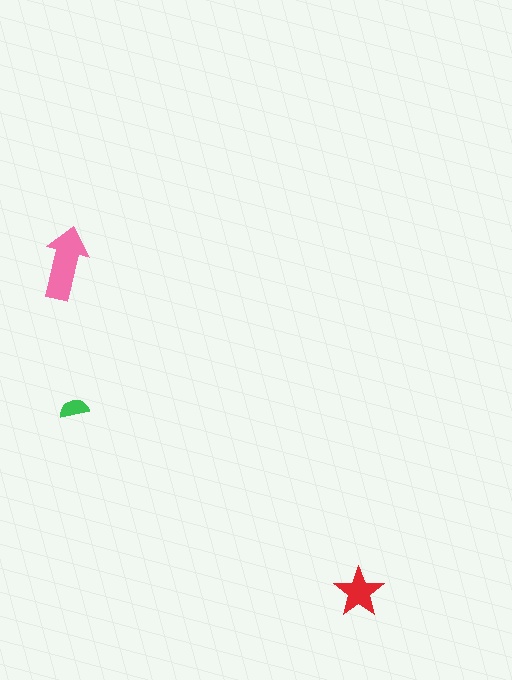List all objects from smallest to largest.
The green semicircle, the red star, the pink arrow.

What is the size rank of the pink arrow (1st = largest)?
1st.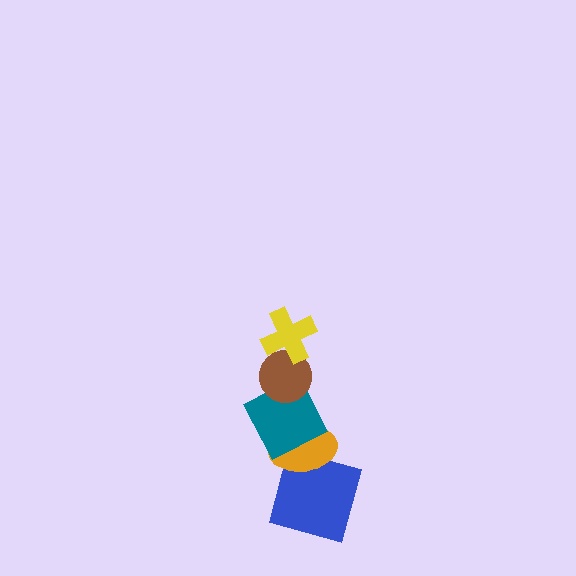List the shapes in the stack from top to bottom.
From top to bottom: the yellow cross, the brown circle, the teal square, the orange ellipse, the blue square.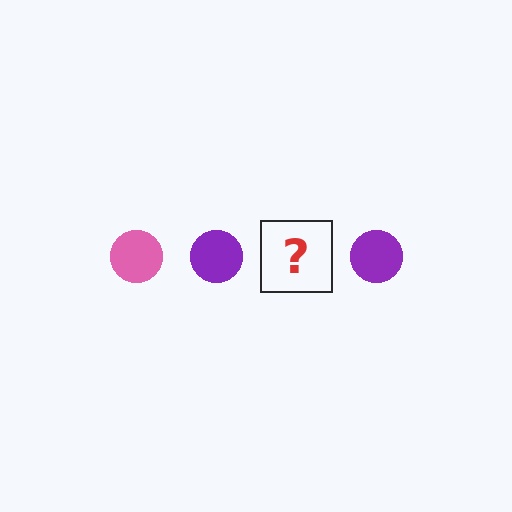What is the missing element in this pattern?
The missing element is a pink circle.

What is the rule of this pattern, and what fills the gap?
The rule is that the pattern cycles through pink, purple circles. The gap should be filled with a pink circle.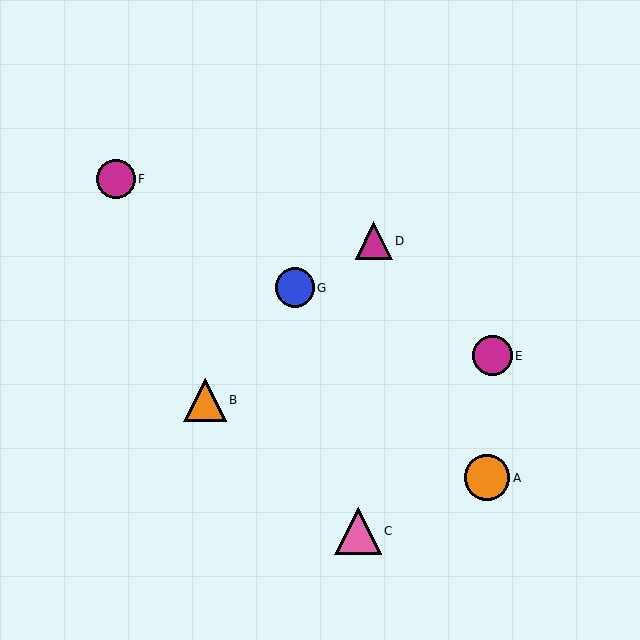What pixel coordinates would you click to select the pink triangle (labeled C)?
Click at (358, 531) to select the pink triangle C.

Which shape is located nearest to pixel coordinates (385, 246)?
The magenta triangle (labeled D) at (374, 241) is nearest to that location.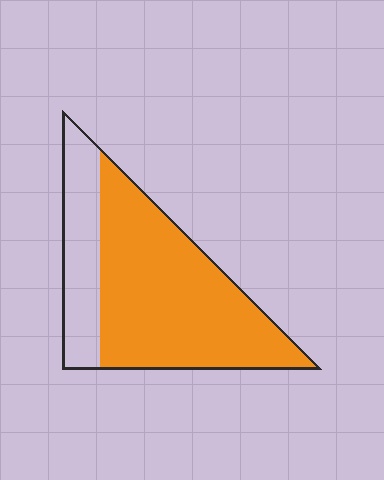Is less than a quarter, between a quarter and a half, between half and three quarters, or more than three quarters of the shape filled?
Between half and three quarters.